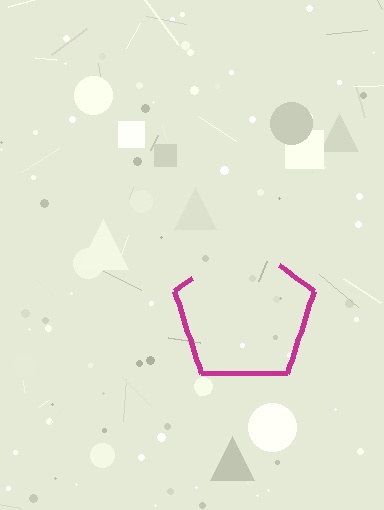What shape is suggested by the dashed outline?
The dashed outline suggests a pentagon.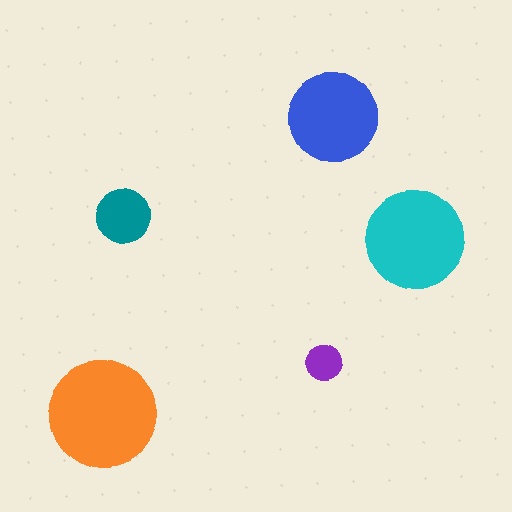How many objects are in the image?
There are 5 objects in the image.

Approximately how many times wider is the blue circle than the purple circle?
About 2.5 times wider.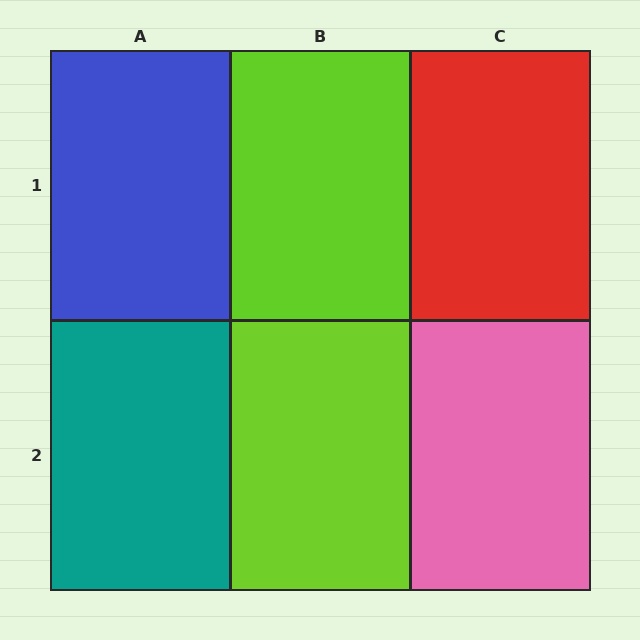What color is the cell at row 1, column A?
Blue.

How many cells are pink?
1 cell is pink.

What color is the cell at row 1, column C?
Red.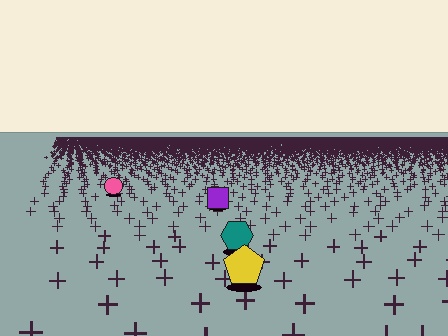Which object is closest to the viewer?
The yellow pentagon is closest. The texture marks near it are larger and more spread out.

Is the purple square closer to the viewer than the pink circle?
Yes. The purple square is closer — you can tell from the texture gradient: the ground texture is coarser near it.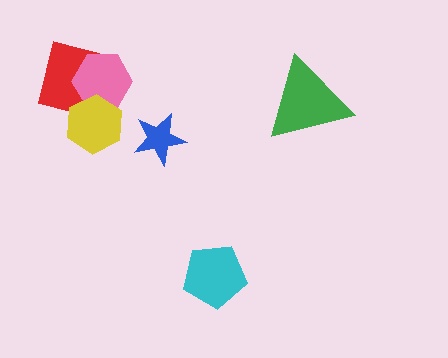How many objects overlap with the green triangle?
0 objects overlap with the green triangle.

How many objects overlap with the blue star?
0 objects overlap with the blue star.